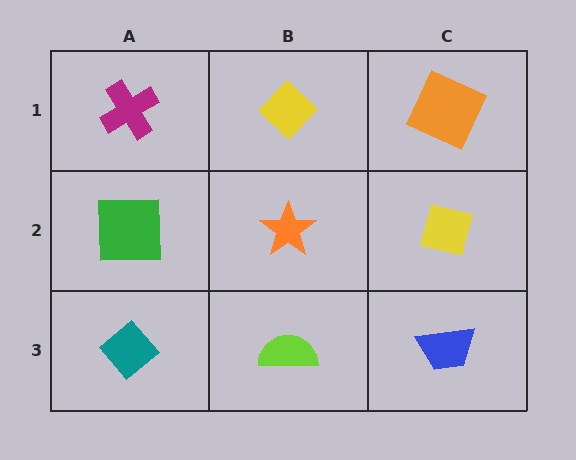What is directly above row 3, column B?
An orange star.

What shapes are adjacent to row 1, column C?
A yellow square (row 2, column C), a yellow diamond (row 1, column B).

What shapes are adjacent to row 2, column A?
A magenta cross (row 1, column A), a teal diamond (row 3, column A), an orange star (row 2, column B).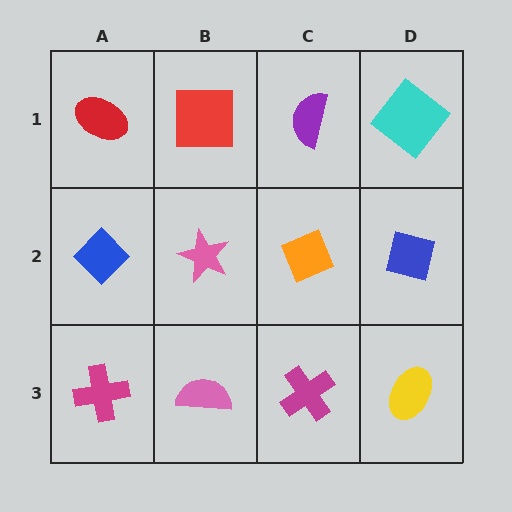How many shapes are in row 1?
4 shapes.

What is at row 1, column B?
A red square.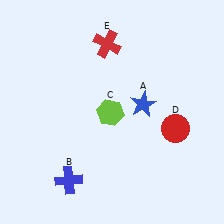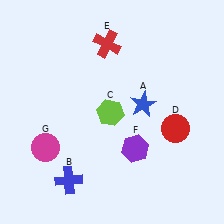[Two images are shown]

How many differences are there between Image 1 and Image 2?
There are 2 differences between the two images.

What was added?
A purple hexagon (F), a magenta circle (G) were added in Image 2.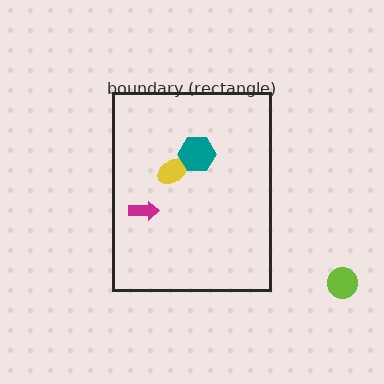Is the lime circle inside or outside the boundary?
Outside.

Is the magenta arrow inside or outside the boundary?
Inside.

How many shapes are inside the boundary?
3 inside, 1 outside.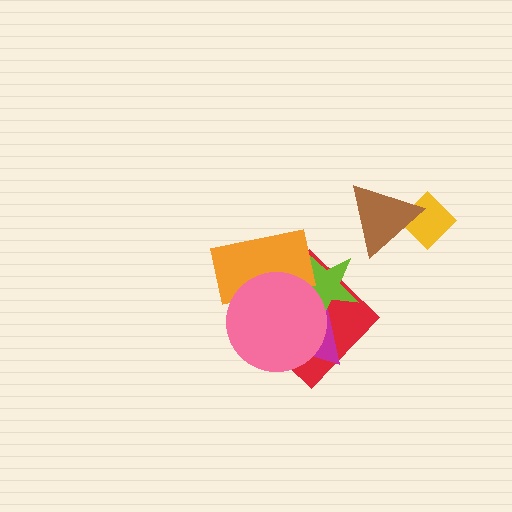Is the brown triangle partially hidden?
No, no other shape covers it.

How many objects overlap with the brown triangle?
1 object overlaps with the brown triangle.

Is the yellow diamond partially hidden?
Yes, it is partially covered by another shape.